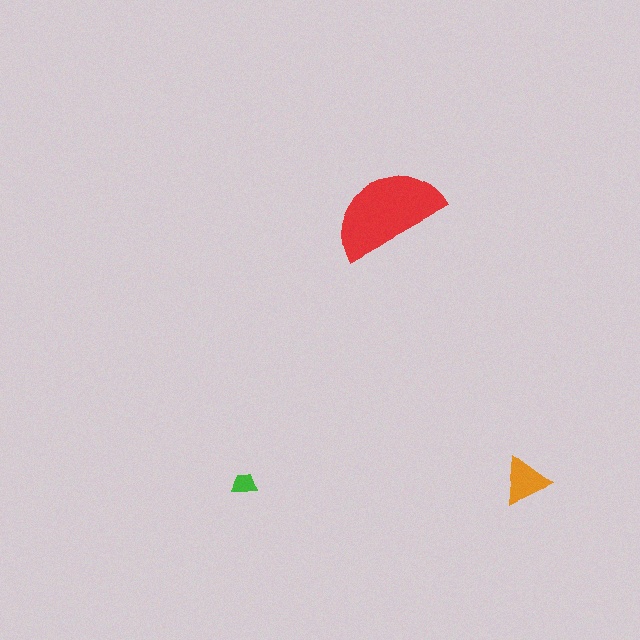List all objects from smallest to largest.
The green trapezoid, the orange triangle, the red semicircle.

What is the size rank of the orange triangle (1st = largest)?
2nd.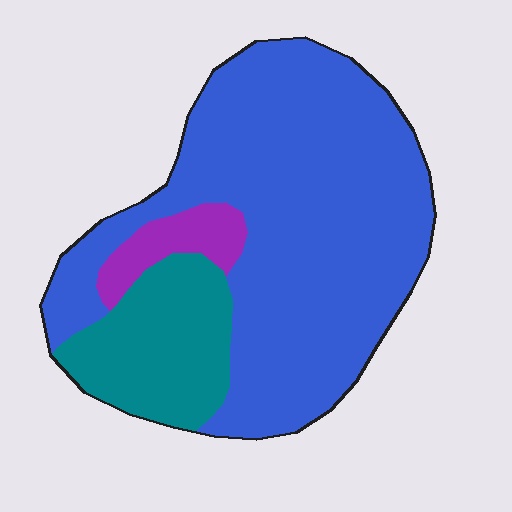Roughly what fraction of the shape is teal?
Teal takes up about one fifth (1/5) of the shape.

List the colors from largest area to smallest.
From largest to smallest: blue, teal, purple.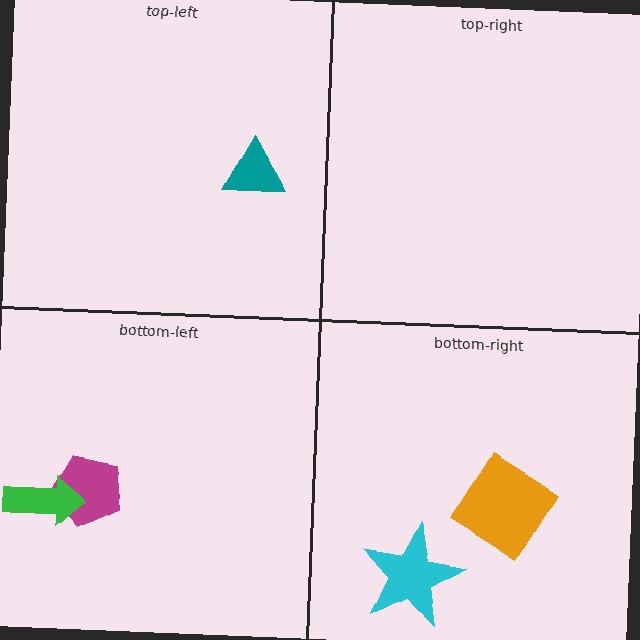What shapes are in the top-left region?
The teal triangle.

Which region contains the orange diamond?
The bottom-right region.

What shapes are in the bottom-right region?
The orange diamond, the cyan star.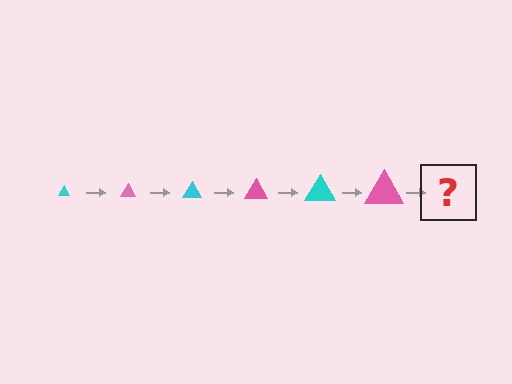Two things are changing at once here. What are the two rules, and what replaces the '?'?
The two rules are that the triangle grows larger each step and the color cycles through cyan and pink. The '?' should be a cyan triangle, larger than the previous one.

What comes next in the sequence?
The next element should be a cyan triangle, larger than the previous one.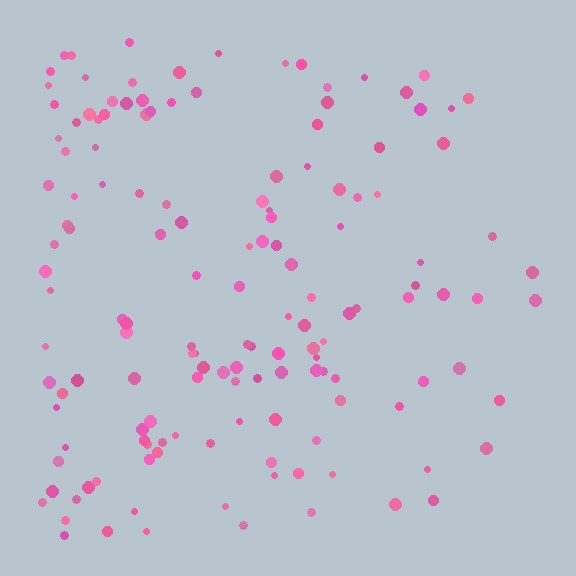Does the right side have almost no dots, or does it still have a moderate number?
Still a moderate number, just noticeably fewer than the left.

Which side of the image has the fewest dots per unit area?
The right.